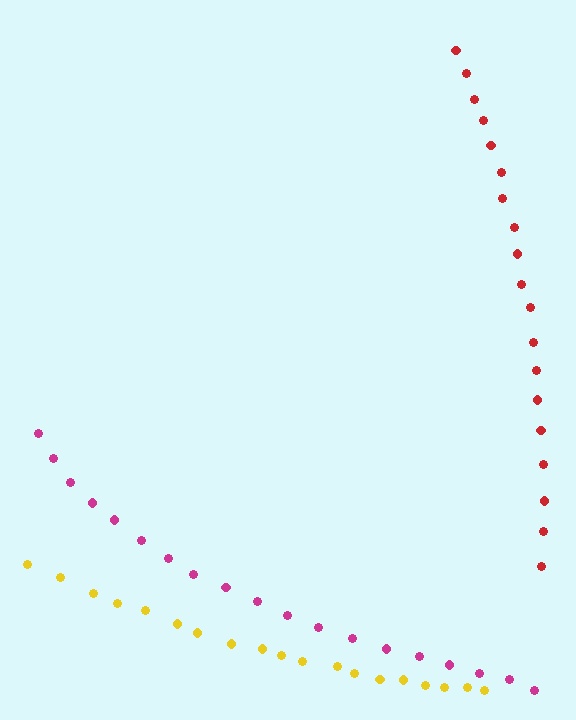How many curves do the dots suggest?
There are 3 distinct paths.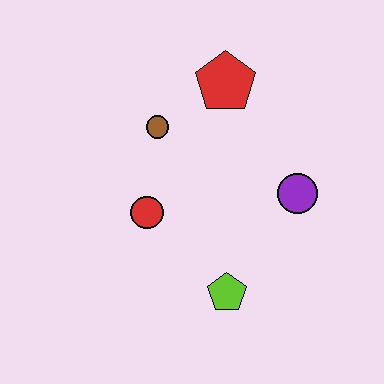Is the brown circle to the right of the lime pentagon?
No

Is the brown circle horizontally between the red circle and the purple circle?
Yes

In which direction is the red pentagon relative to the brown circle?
The red pentagon is to the right of the brown circle.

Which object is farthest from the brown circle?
The lime pentagon is farthest from the brown circle.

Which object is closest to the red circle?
The brown circle is closest to the red circle.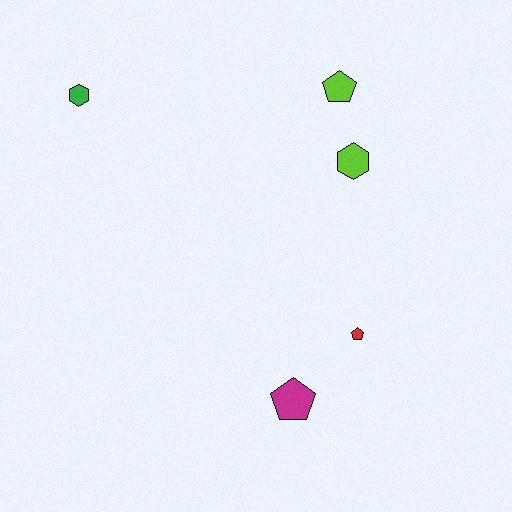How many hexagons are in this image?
There are 2 hexagons.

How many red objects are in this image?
There is 1 red object.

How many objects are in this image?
There are 5 objects.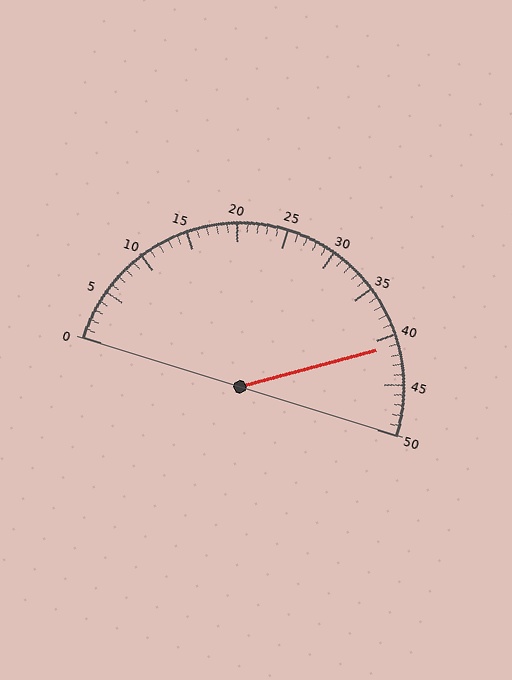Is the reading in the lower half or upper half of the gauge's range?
The reading is in the upper half of the range (0 to 50).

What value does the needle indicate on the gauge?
The needle indicates approximately 41.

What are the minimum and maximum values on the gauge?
The gauge ranges from 0 to 50.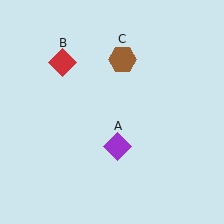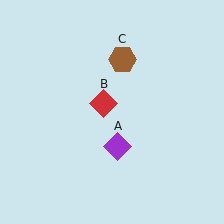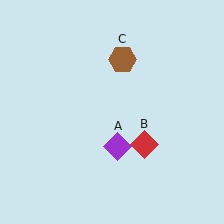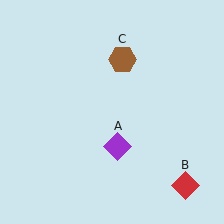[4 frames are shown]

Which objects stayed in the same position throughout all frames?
Purple diamond (object A) and brown hexagon (object C) remained stationary.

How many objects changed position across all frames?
1 object changed position: red diamond (object B).